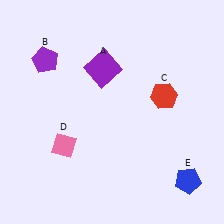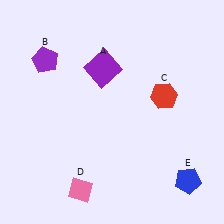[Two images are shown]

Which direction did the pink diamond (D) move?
The pink diamond (D) moved down.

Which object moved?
The pink diamond (D) moved down.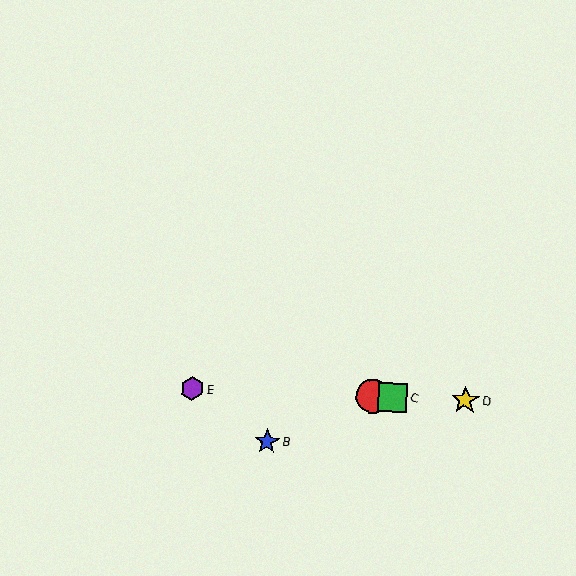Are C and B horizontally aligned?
No, C is at y≈397 and B is at y≈442.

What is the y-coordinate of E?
Object E is at y≈389.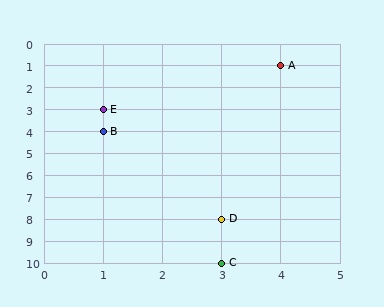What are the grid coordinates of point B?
Point B is at grid coordinates (1, 4).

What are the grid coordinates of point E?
Point E is at grid coordinates (1, 3).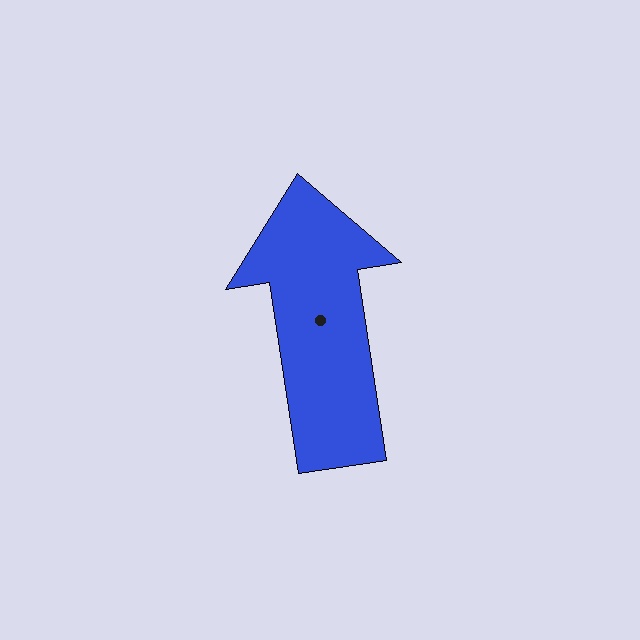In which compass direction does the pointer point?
North.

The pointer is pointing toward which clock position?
Roughly 12 o'clock.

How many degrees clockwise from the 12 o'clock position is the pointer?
Approximately 351 degrees.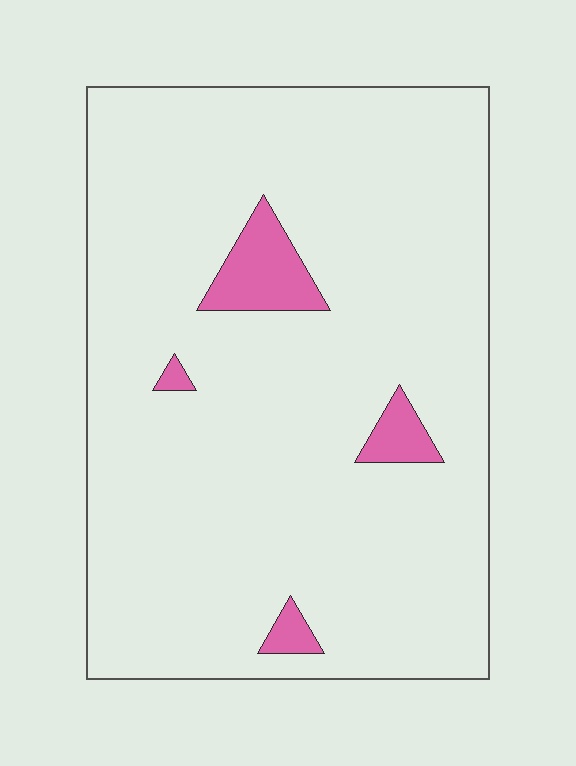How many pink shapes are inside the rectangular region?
4.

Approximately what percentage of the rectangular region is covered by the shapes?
Approximately 5%.